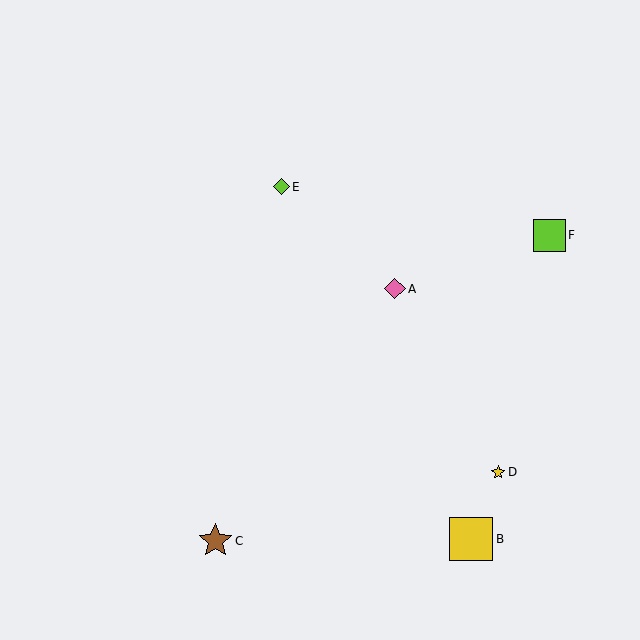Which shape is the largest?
The yellow square (labeled B) is the largest.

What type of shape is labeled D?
Shape D is a yellow star.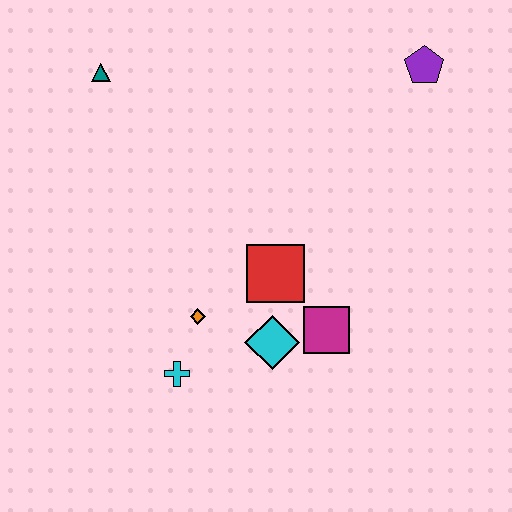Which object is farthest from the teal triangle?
The magenta square is farthest from the teal triangle.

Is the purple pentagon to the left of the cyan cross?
No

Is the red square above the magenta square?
Yes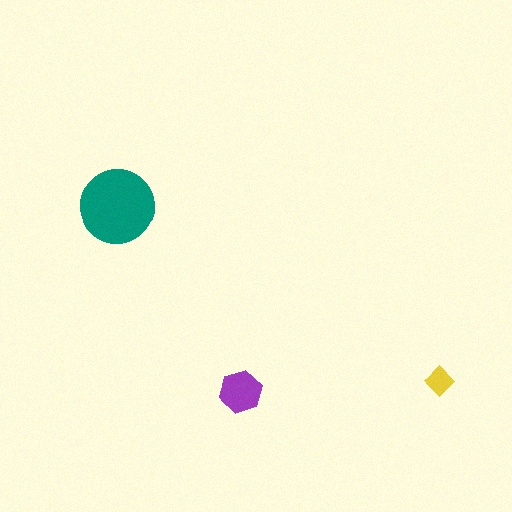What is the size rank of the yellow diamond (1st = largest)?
3rd.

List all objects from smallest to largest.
The yellow diamond, the purple hexagon, the teal circle.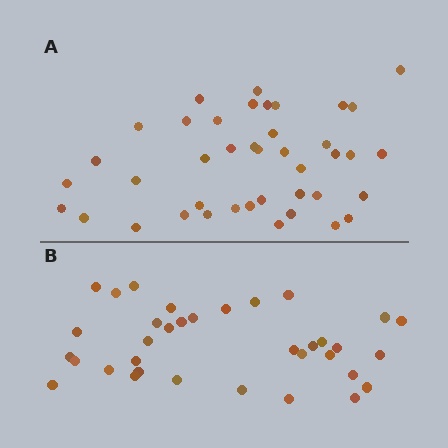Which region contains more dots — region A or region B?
Region A (the top region) has more dots.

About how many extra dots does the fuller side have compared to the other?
Region A has about 6 more dots than region B.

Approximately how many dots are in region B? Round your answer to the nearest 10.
About 40 dots. (The exact count is 35, which rounds to 40.)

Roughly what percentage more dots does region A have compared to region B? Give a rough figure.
About 15% more.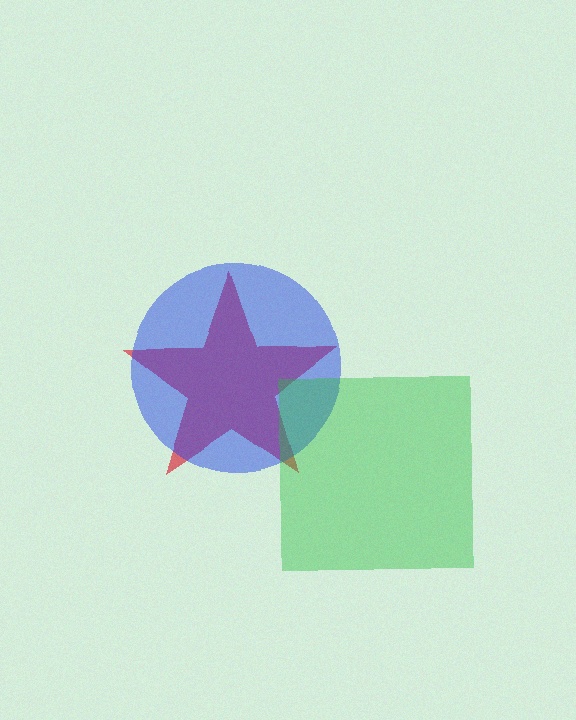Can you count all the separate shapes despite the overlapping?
Yes, there are 3 separate shapes.